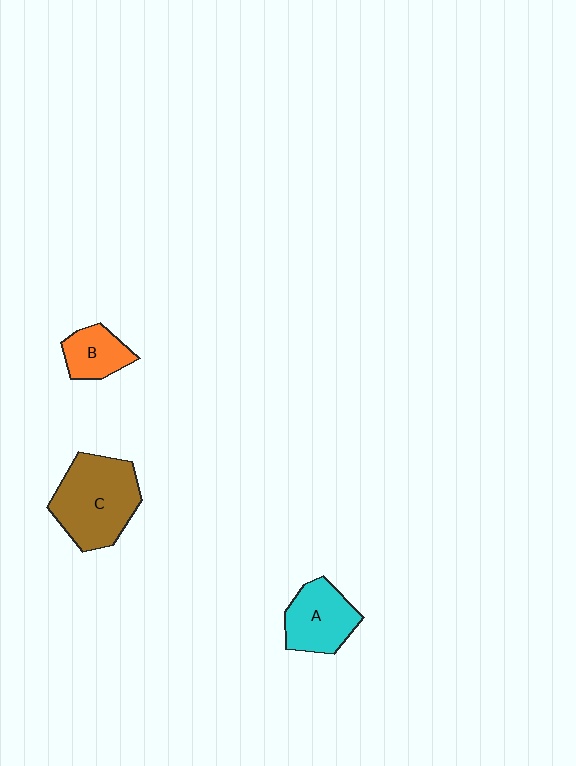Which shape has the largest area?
Shape C (brown).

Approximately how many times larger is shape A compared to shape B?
Approximately 1.5 times.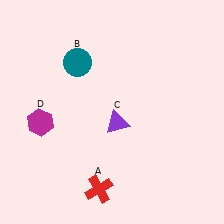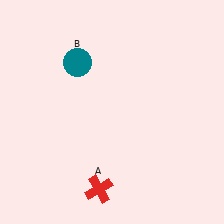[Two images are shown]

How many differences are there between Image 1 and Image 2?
There are 2 differences between the two images.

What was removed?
The purple triangle (C), the magenta hexagon (D) were removed in Image 2.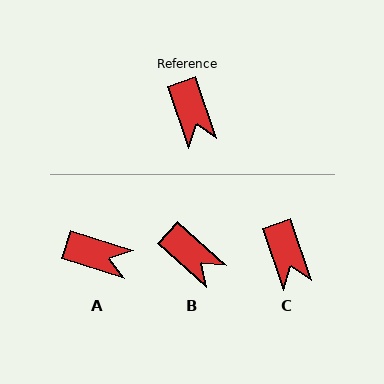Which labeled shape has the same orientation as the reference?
C.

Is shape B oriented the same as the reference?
No, it is off by about 29 degrees.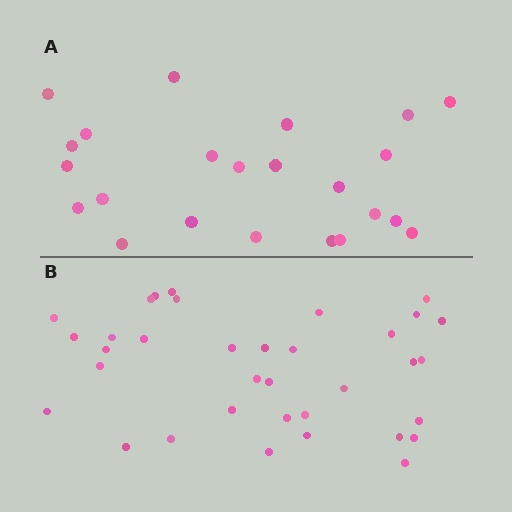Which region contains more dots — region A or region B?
Region B (the bottom region) has more dots.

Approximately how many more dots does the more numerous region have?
Region B has roughly 12 or so more dots than region A.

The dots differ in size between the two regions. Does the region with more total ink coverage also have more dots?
No. Region A has more total ink coverage because its dots are larger, but region B actually contains more individual dots. Total area can be misleading — the number of items is what matters here.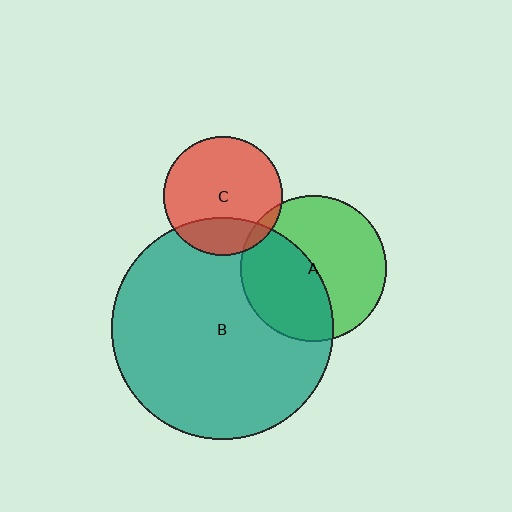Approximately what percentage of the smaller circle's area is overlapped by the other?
Approximately 5%.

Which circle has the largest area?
Circle B (teal).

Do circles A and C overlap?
Yes.